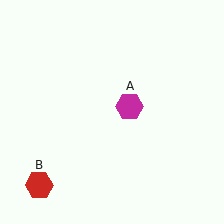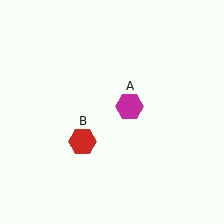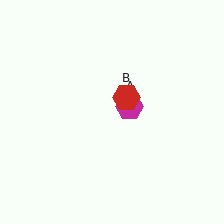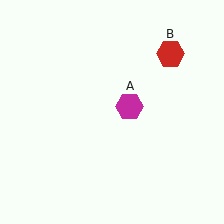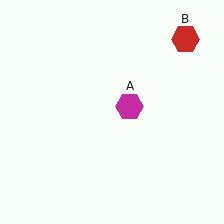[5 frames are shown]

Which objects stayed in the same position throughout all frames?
Magenta hexagon (object A) remained stationary.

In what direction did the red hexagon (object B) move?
The red hexagon (object B) moved up and to the right.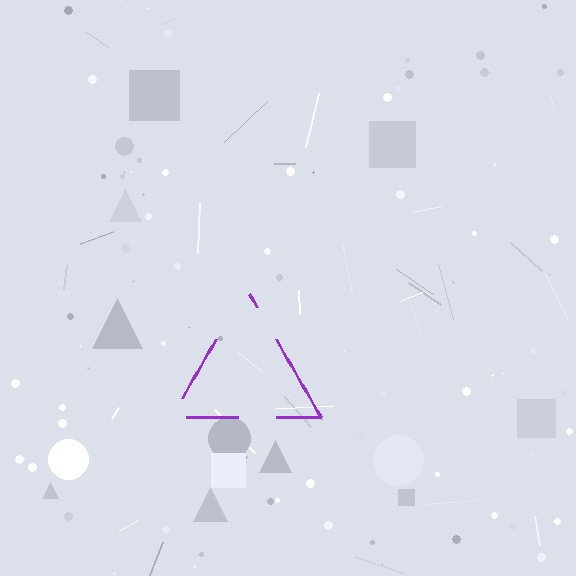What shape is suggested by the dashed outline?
The dashed outline suggests a triangle.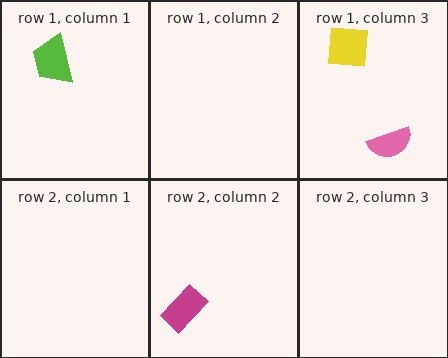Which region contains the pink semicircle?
The row 1, column 3 region.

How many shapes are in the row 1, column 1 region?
1.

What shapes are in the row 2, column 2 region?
The magenta rectangle.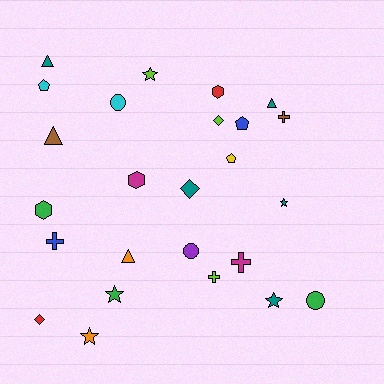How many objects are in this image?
There are 25 objects.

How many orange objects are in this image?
There are 2 orange objects.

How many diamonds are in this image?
There are 3 diamonds.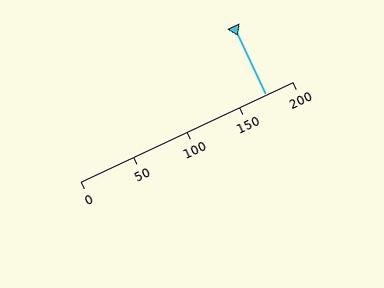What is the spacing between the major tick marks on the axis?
The major ticks are spaced 50 apart.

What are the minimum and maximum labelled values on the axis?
The axis runs from 0 to 200.